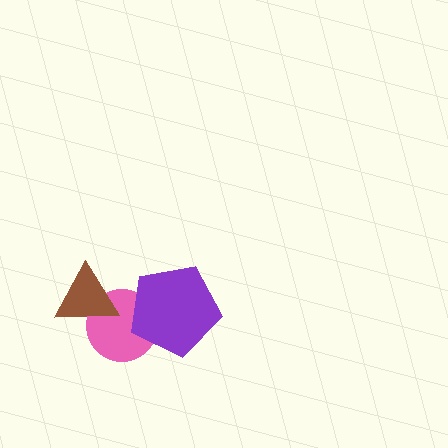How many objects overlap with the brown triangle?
1 object overlaps with the brown triangle.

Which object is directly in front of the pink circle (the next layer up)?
The brown triangle is directly in front of the pink circle.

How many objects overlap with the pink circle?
2 objects overlap with the pink circle.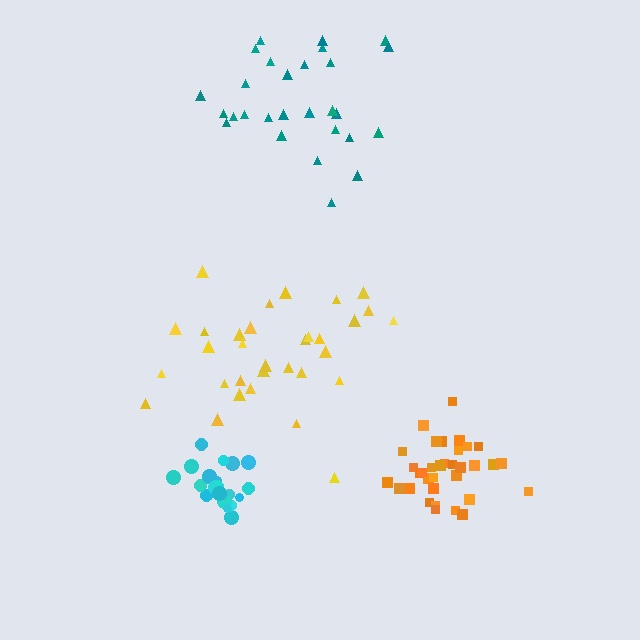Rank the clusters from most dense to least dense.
cyan, orange, teal, yellow.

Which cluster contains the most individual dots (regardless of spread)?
Orange (35).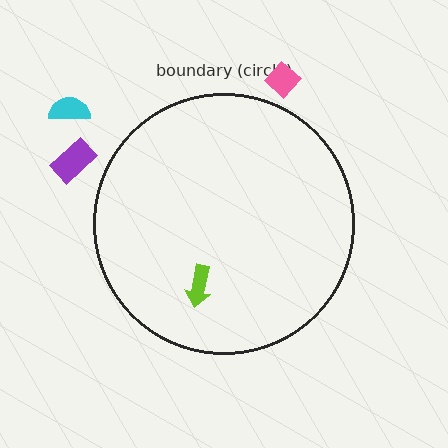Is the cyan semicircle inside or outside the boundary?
Outside.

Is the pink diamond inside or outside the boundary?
Outside.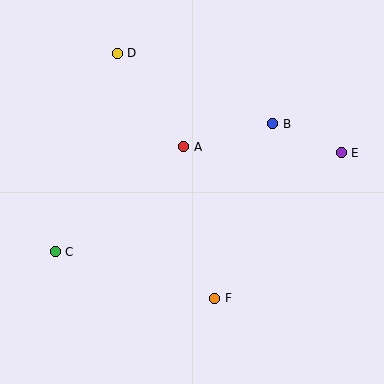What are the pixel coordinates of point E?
Point E is at (341, 153).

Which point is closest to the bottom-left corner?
Point C is closest to the bottom-left corner.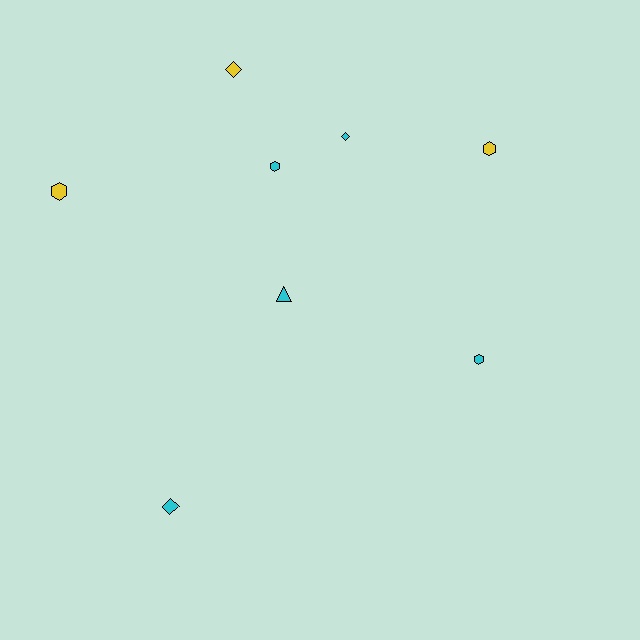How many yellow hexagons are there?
There are 2 yellow hexagons.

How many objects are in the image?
There are 8 objects.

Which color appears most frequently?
Cyan, with 5 objects.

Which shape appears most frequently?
Hexagon, with 4 objects.